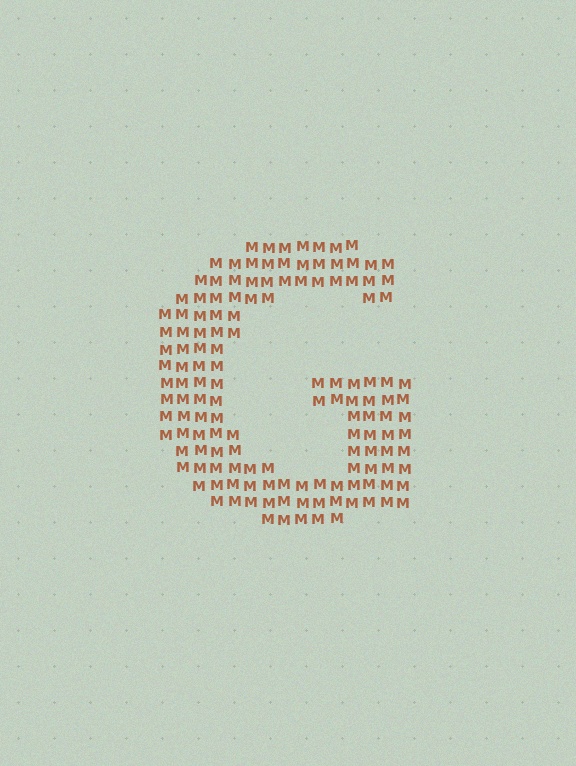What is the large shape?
The large shape is the letter G.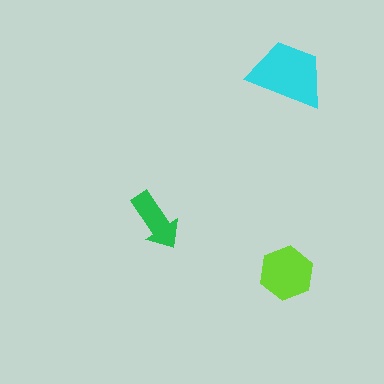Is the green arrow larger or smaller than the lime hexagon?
Smaller.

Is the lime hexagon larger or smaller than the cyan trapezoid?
Smaller.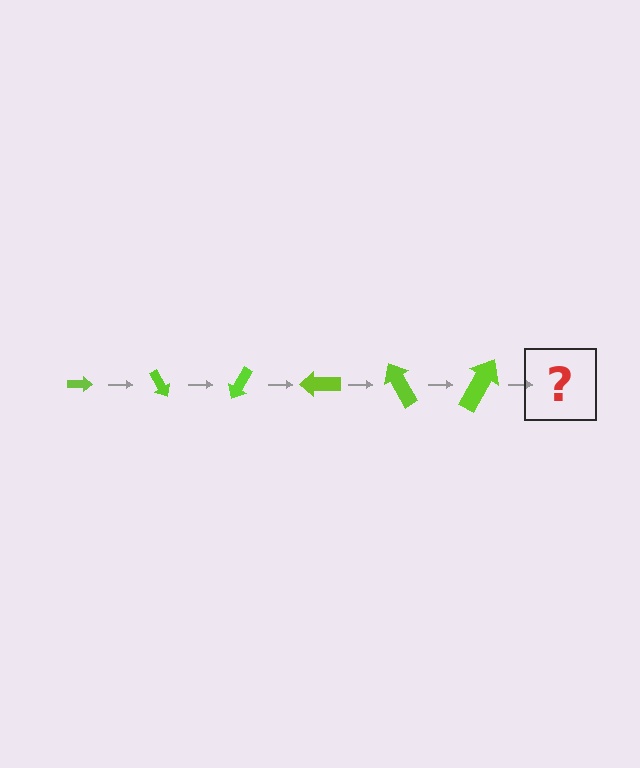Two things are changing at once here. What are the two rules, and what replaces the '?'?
The two rules are that the arrow grows larger each step and it rotates 60 degrees each step. The '?' should be an arrow, larger than the previous one and rotated 360 degrees from the start.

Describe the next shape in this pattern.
It should be an arrow, larger than the previous one and rotated 360 degrees from the start.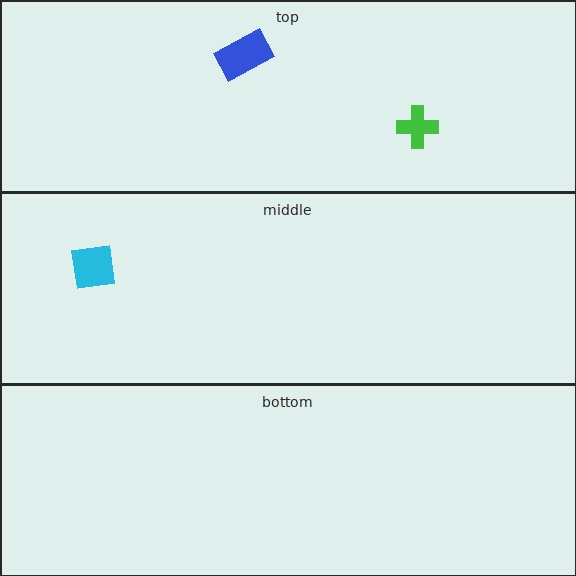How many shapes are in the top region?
2.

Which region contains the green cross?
The top region.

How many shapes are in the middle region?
1.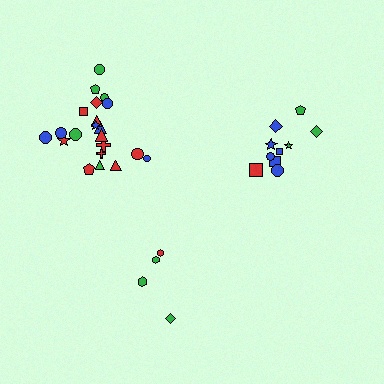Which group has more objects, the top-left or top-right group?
The top-left group.